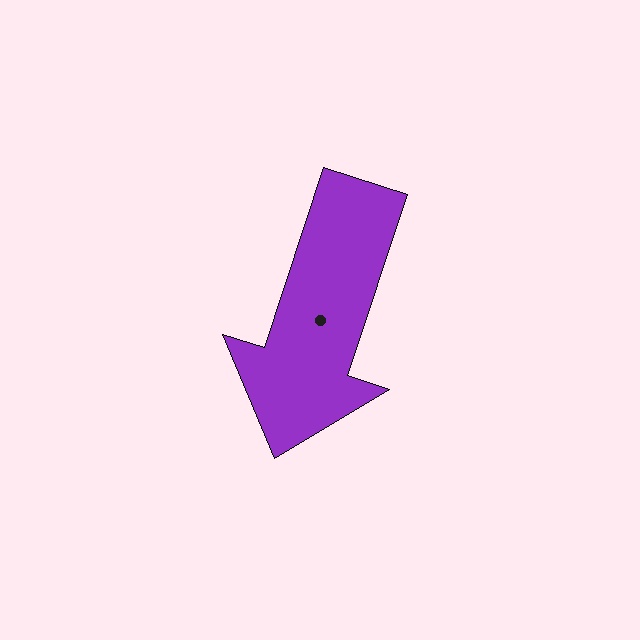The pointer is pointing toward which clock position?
Roughly 7 o'clock.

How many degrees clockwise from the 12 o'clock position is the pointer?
Approximately 198 degrees.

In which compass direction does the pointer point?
South.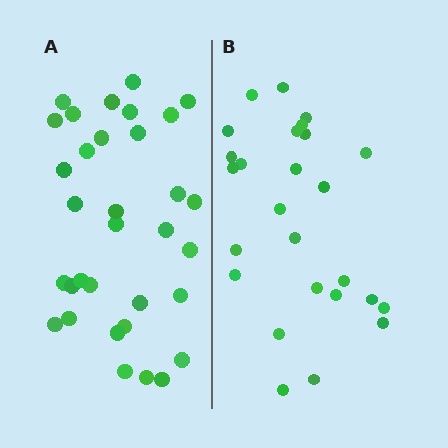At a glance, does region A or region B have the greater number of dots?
Region A (the left region) has more dots.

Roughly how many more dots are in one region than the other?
Region A has roughly 8 or so more dots than region B.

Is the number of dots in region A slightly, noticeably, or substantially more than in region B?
Region A has noticeably more, but not dramatically so. The ratio is roughly 1.3 to 1.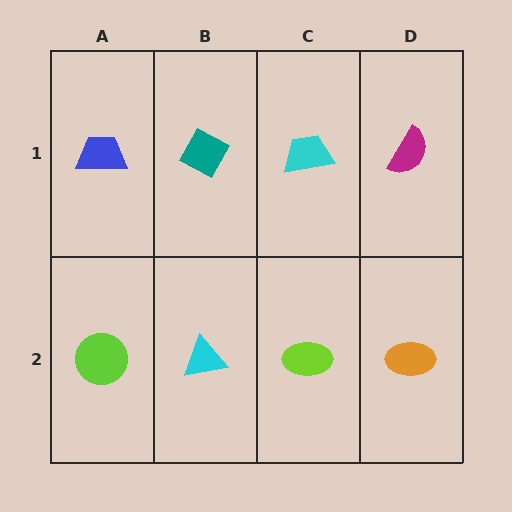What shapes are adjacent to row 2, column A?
A blue trapezoid (row 1, column A), a cyan triangle (row 2, column B).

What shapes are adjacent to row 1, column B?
A cyan triangle (row 2, column B), a blue trapezoid (row 1, column A), a cyan trapezoid (row 1, column C).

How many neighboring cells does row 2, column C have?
3.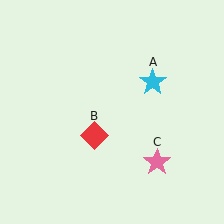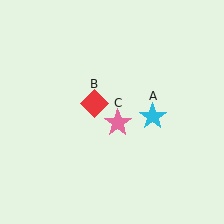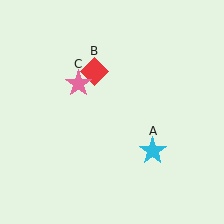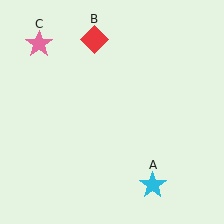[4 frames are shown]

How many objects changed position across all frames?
3 objects changed position: cyan star (object A), red diamond (object B), pink star (object C).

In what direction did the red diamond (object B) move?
The red diamond (object B) moved up.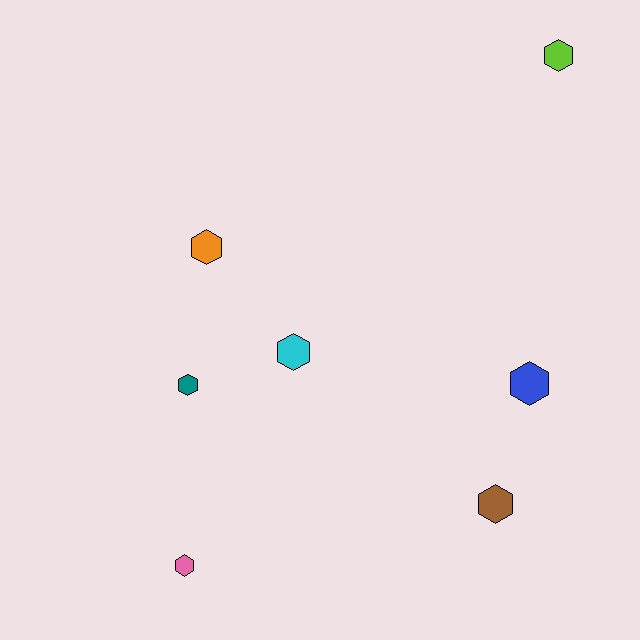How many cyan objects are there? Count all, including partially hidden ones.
There is 1 cyan object.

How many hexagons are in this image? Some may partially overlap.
There are 7 hexagons.